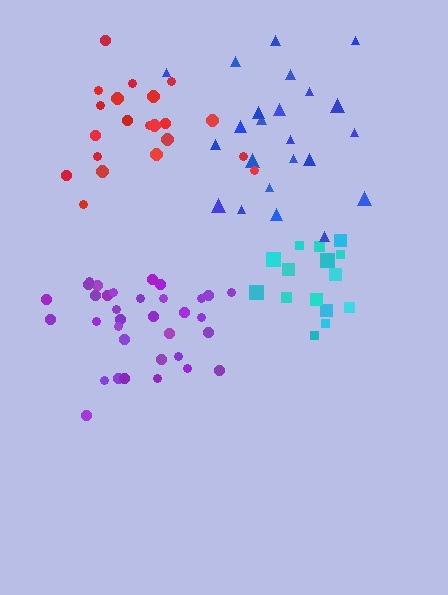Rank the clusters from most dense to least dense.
purple, cyan, red, blue.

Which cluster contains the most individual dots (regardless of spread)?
Purple (35).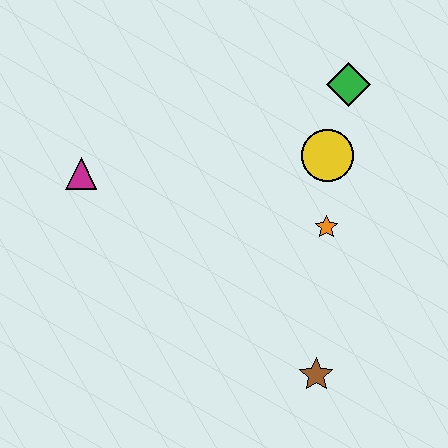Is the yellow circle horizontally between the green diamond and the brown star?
Yes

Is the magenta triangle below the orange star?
No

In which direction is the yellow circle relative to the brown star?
The yellow circle is above the brown star.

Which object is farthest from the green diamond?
The brown star is farthest from the green diamond.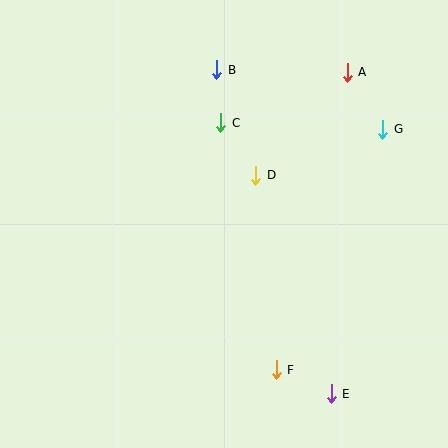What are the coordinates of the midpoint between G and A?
The midpoint between G and A is at (365, 101).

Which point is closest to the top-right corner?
Point A is closest to the top-right corner.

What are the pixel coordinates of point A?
Point A is at (347, 72).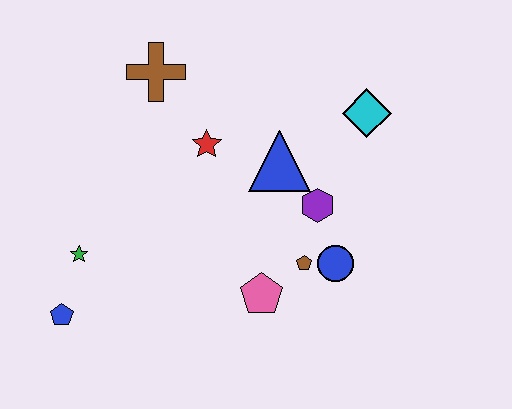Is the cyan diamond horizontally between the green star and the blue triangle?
No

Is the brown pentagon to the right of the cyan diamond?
No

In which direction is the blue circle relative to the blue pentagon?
The blue circle is to the right of the blue pentagon.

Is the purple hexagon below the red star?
Yes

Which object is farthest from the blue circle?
The blue pentagon is farthest from the blue circle.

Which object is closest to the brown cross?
The red star is closest to the brown cross.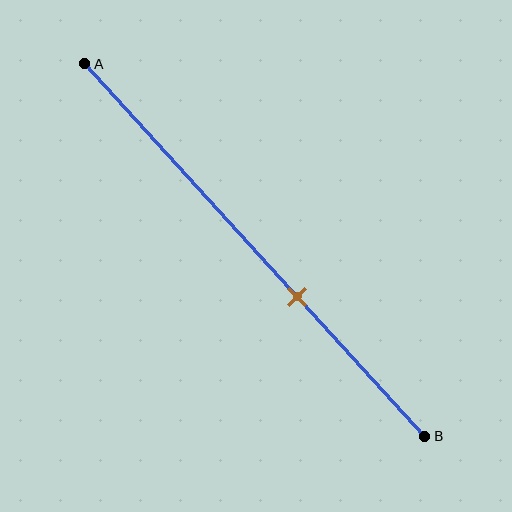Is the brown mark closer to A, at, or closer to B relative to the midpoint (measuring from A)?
The brown mark is closer to point B than the midpoint of segment AB.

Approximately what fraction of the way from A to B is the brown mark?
The brown mark is approximately 65% of the way from A to B.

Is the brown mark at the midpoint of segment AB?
No, the mark is at about 65% from A, not at the 50% midpoint.